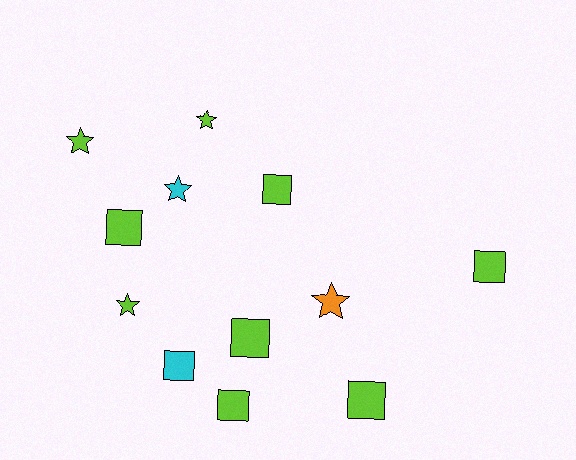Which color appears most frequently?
Lime, with 9 objects.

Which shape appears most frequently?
Square, with 7 objects.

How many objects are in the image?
There are 12 objects.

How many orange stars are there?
There is 1 orange star.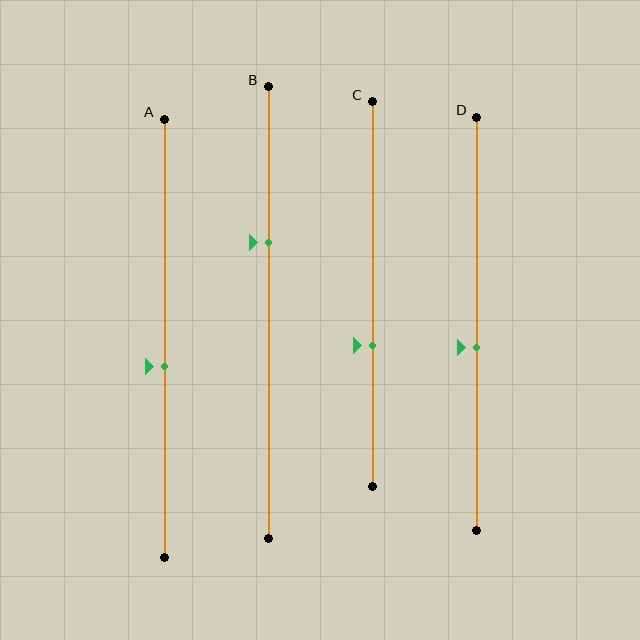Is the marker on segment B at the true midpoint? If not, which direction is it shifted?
No, the marker on segment B is shifted upward by about 15% of the segment length.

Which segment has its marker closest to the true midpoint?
Segment D has its marker closest to the true midpoint.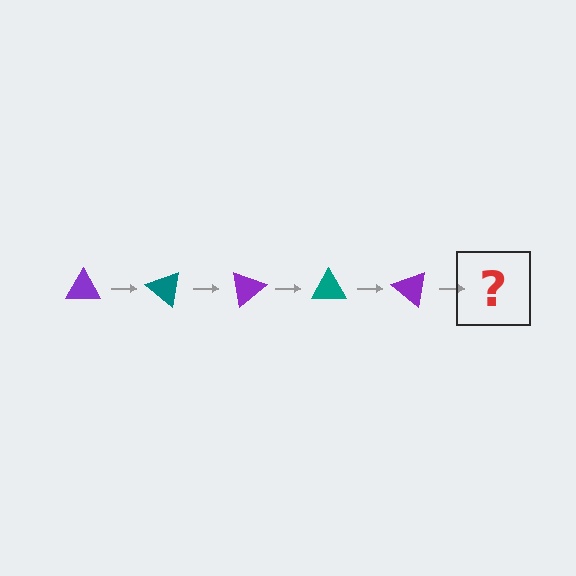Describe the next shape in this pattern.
It should be a teal triangle, rotated 200 degrees from the start.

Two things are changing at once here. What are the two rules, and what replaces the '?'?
The two rules are that it rotates 40 degrees each step and the color cycles through purple and teal. The '?' should be a teal triangle, rotated 200 degrees from the start.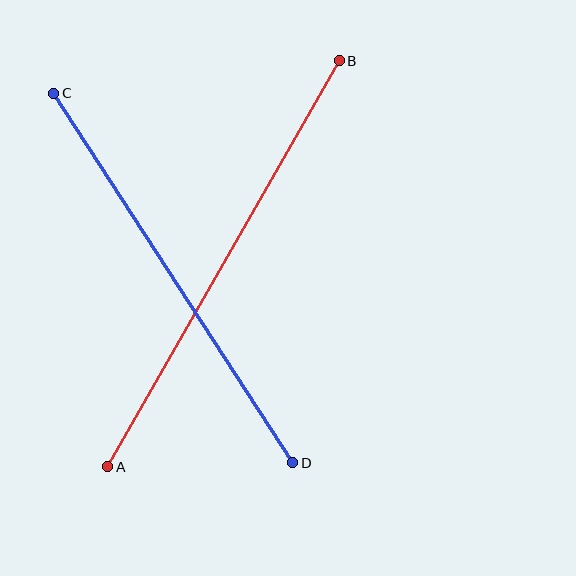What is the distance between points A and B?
The distance is approximately 467 pixels.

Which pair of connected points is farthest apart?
Points A and B are farthest apart.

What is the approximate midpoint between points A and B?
The midpoint is at approximately (224, 264) pixels.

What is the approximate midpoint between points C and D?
The midpoint is at approximately (173, 278) pixels.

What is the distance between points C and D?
The distance is approximately 440 pixels.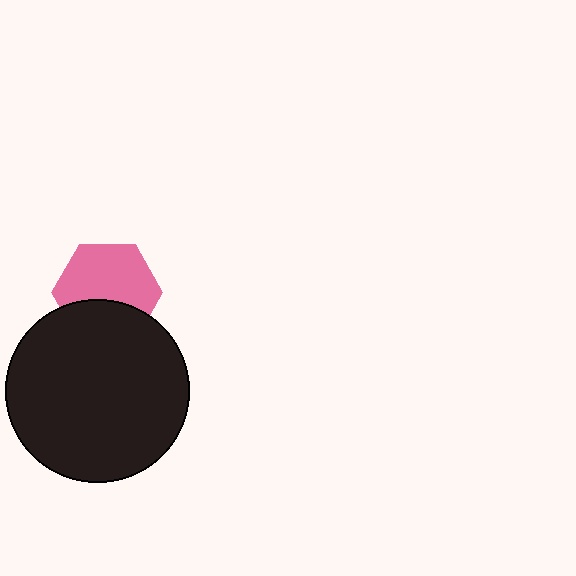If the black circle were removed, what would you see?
You would see the complete pink hexagon.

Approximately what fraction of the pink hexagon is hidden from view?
Roughly 36% of the pink hexagon is hidden behind the black circle.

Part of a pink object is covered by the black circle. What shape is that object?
It is a hexagon.